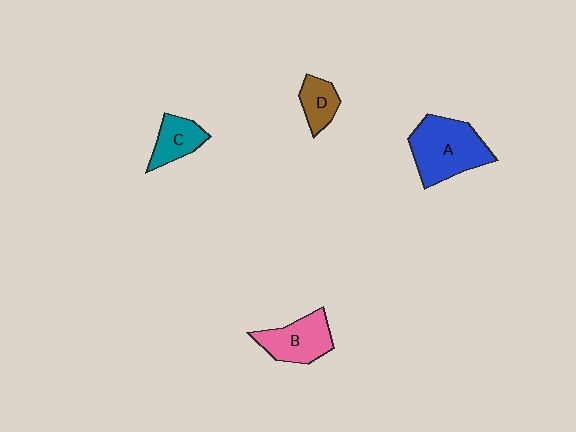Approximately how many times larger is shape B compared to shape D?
Approximately 1.7 times.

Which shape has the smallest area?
Shape D (brown).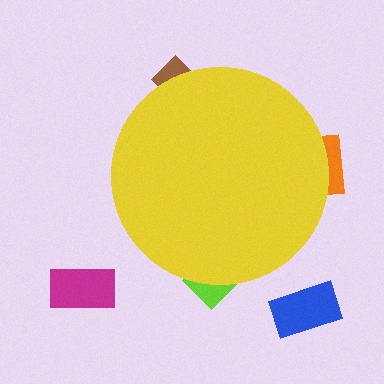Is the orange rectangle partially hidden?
Yes, the orange rectangle is partially hidden behind the yellow circle.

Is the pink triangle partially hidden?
Yes, the pink triangle is partially hidden behind the yellow circle.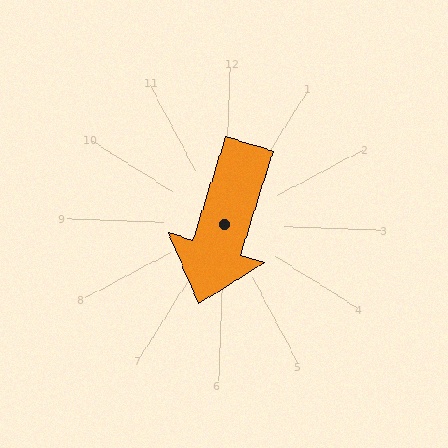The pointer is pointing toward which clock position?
Roughly 7 o'clock.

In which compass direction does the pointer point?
South.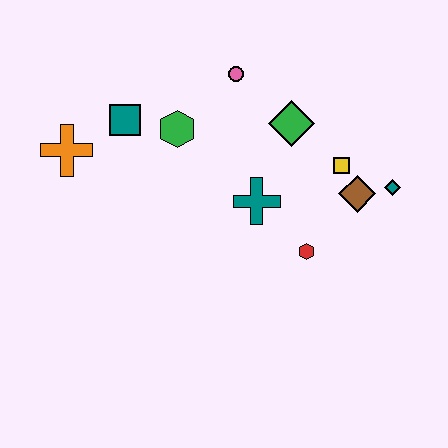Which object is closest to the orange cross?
The teal square is closest to the orange cross.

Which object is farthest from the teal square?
The teal diamond is farthest from the teal square.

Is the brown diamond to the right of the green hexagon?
Yes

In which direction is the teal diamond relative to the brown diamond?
The teal diamond is to the right of the brown diamond.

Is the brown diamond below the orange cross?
Yes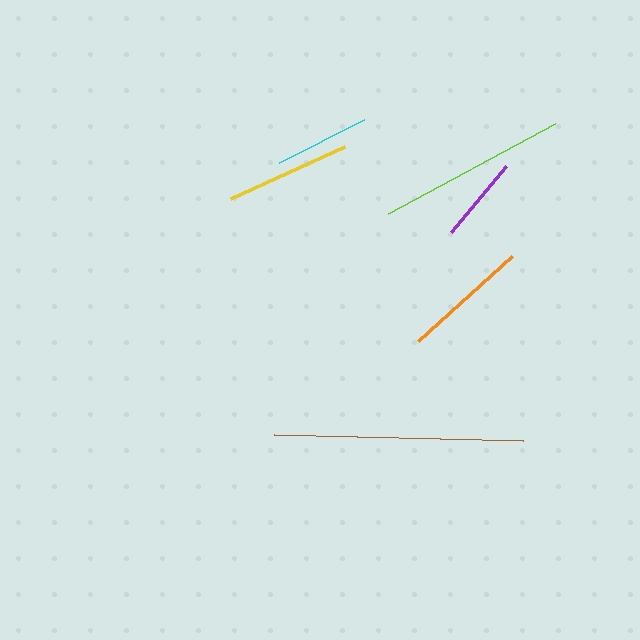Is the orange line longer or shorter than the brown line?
The brown line is longer than the orange line.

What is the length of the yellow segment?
The yellow segment is approximately 126 pixels long.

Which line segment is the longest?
The brown line is the longest at approximately 249 pixels.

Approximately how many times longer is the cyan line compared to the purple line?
The cyan line is approximately 1.1 times the length of the purple line.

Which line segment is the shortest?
The purple line is the shortest at approximately 86 pixels.